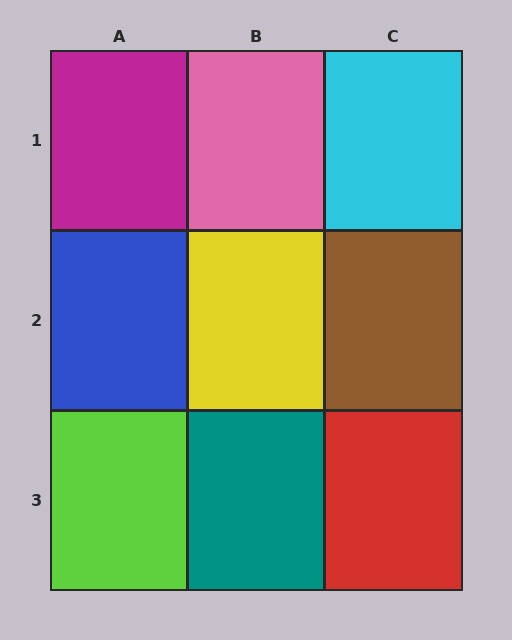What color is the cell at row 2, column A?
Blue.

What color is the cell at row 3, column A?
Lime.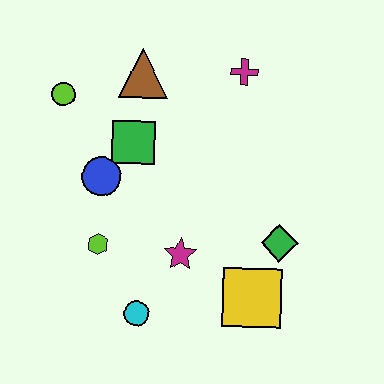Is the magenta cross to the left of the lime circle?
No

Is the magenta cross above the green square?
Yes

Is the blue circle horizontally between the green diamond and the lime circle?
Yes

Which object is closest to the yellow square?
The green diamond is closest to the yellow square.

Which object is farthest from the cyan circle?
The magenta cross is farthest from the cyan circle.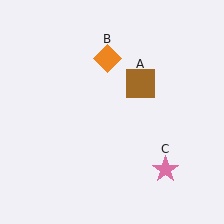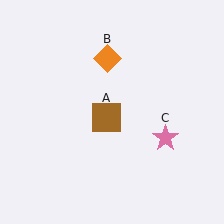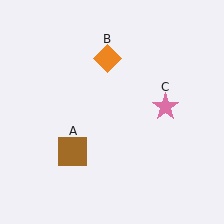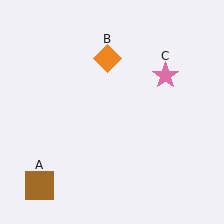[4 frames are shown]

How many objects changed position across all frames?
2 objects changed position: brown square (object A), pink star (object C).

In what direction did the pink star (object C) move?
The pink star (object C) moved up.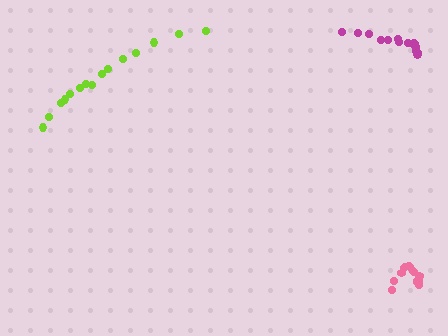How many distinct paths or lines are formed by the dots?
There are 3 distinct paths.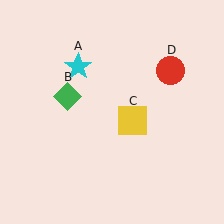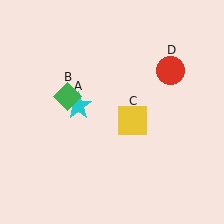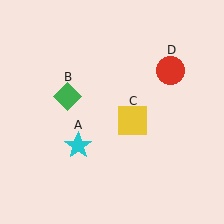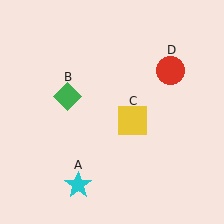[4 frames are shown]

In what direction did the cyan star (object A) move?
The cyan star (object A) moved down.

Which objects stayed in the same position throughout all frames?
Green diamond (object B) and yellow square (object C) and red circle (object D) remained stationary.